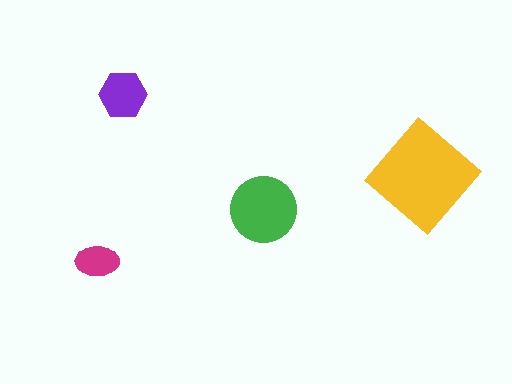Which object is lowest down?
The magenta ellipse is bottommost.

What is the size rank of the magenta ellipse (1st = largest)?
4th.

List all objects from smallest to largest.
The magenta ellipse, the purple hexagon, the green circle, the yellow diamond.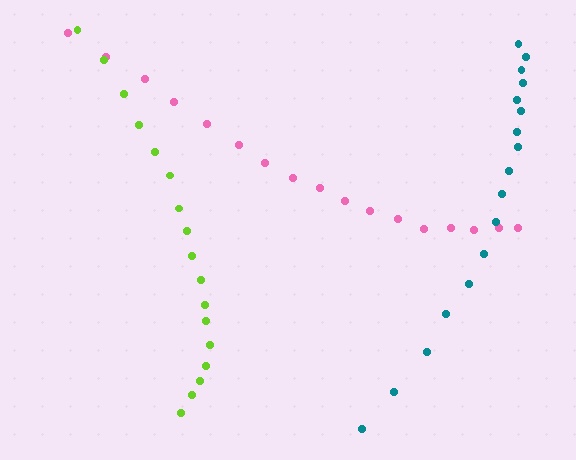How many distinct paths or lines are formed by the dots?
There are 3 distinct paths.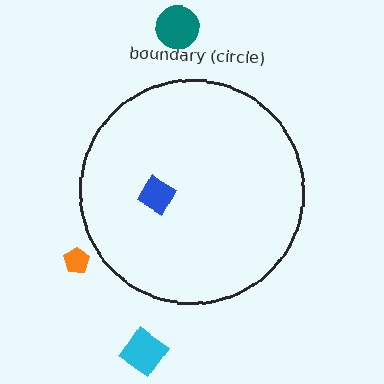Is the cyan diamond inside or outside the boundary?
Outside.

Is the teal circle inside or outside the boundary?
Outside.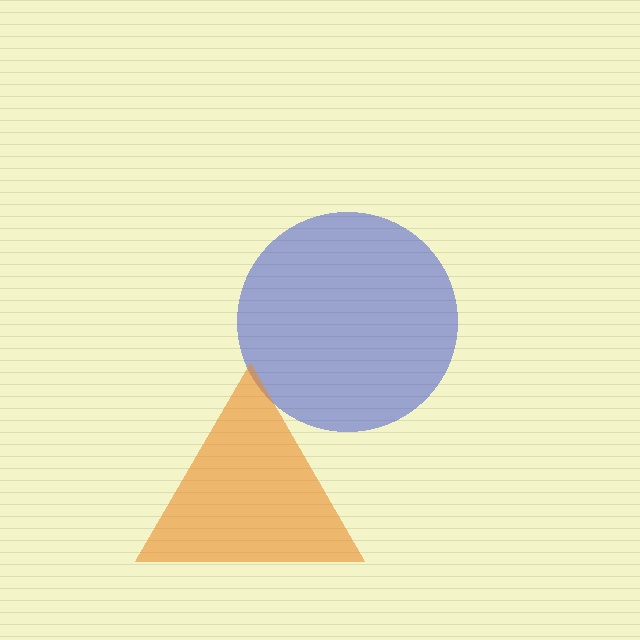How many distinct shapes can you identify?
There are 2 distinct shapes: a blue circle, an orange triangle.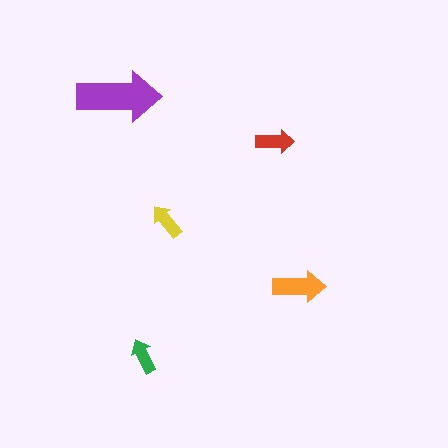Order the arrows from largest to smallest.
the purple one, the orange one, the red one, the yellow one, the green one.